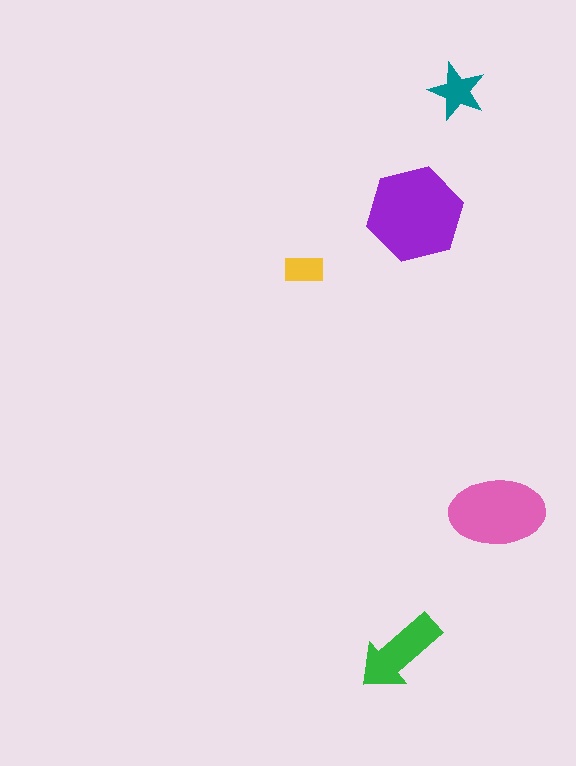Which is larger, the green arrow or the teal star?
The green arrow.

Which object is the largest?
The purple hexagon.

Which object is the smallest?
The yellow rectangle.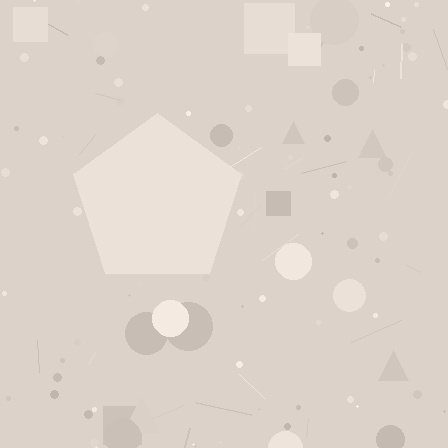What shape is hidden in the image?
A pentagon is hidden in the image.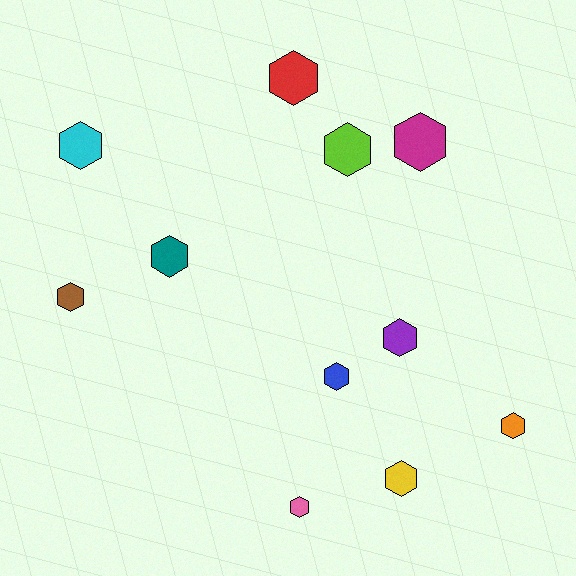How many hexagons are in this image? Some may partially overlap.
There are 11 hexagons.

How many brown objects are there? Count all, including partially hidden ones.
There is 1 brown object.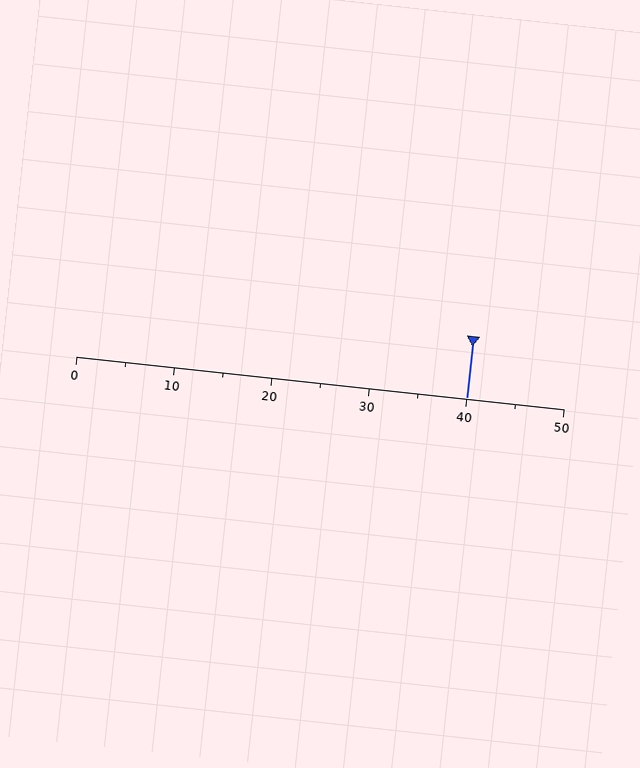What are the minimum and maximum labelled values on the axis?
The axis runs from 0 to 50.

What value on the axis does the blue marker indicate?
The marker indicates approximately 40.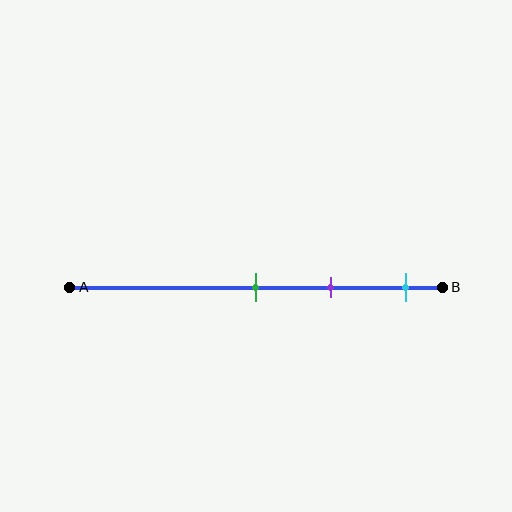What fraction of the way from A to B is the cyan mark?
The cyan mark is approximately 90% (0.9) of the way from A to B.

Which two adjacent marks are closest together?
The green and purple marks are the closest adjacent pair.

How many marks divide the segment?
There are 3 marks dividing the segment.